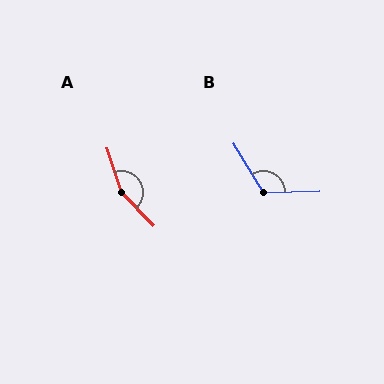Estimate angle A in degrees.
Approximately 155 degrees.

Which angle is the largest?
A, at approximately 155 degrees.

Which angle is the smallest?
B, at approximately 119 degrees.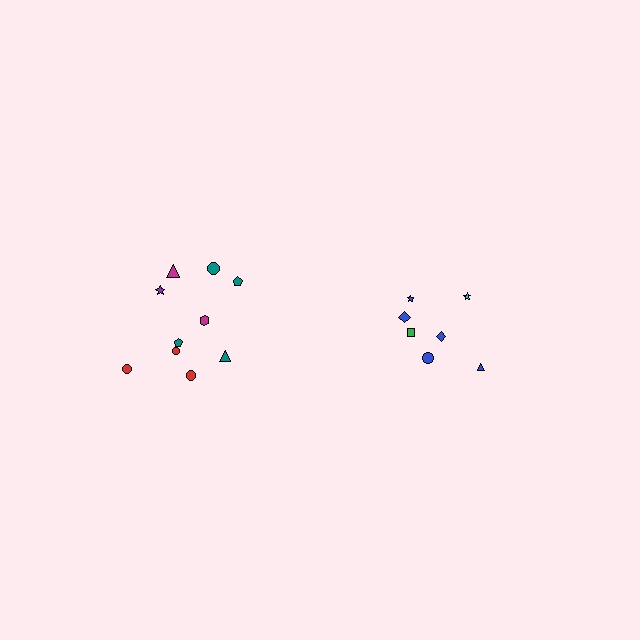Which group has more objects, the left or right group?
The left group.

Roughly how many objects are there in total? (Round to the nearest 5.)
Roughly 15 objects in total.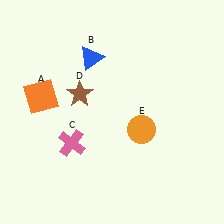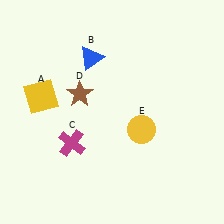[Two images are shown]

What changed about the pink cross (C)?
In Image 1, C is pink. In Image 2, it changed to magenta.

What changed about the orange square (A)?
In Image 1, A is orange. In Image 2, it changed to yellow.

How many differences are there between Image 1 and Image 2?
There are 3 differences between the two images.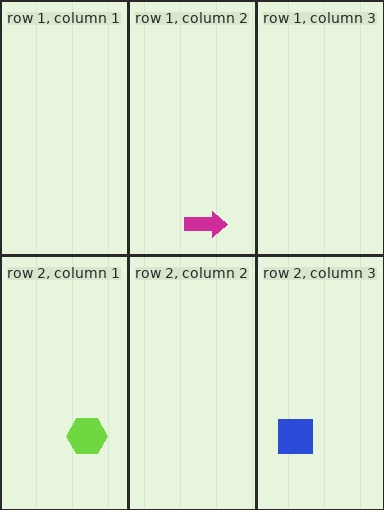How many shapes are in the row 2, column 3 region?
1.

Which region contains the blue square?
The row 2, column 3 region.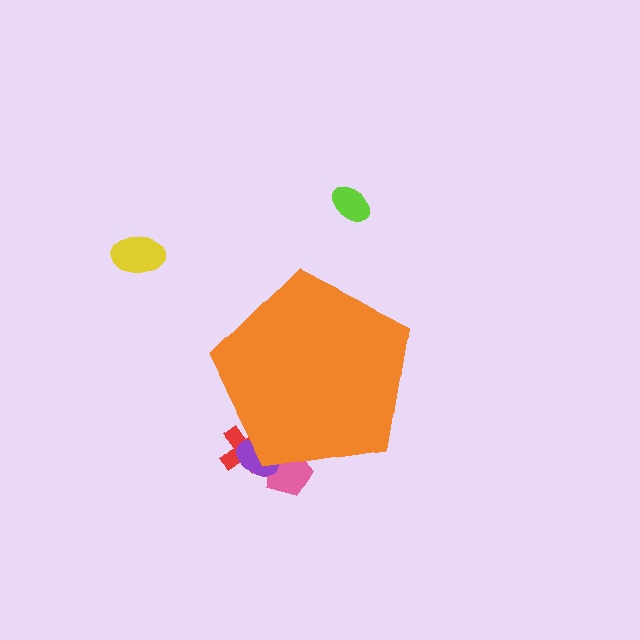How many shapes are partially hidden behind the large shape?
3 shapes are partially hidden.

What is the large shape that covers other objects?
An orange pentagon.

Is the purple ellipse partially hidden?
Yes, the purple ellipse is partially hidden behind the orange pentagon.